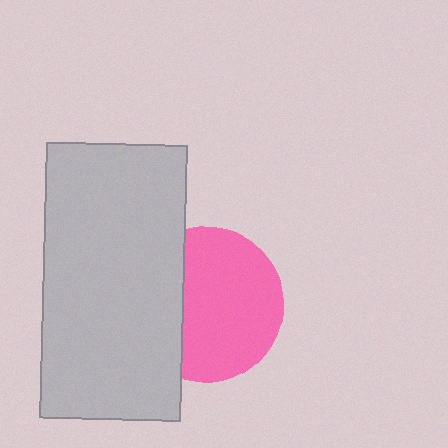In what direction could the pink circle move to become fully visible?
The pink circle could move right. That would shift it out from behind the light gray rectangle entirely.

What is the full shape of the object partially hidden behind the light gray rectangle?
The partially hidden object is a pink circle.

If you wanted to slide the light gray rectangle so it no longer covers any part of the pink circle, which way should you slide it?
Slide it left — that is the most direct way to separate the two shapes.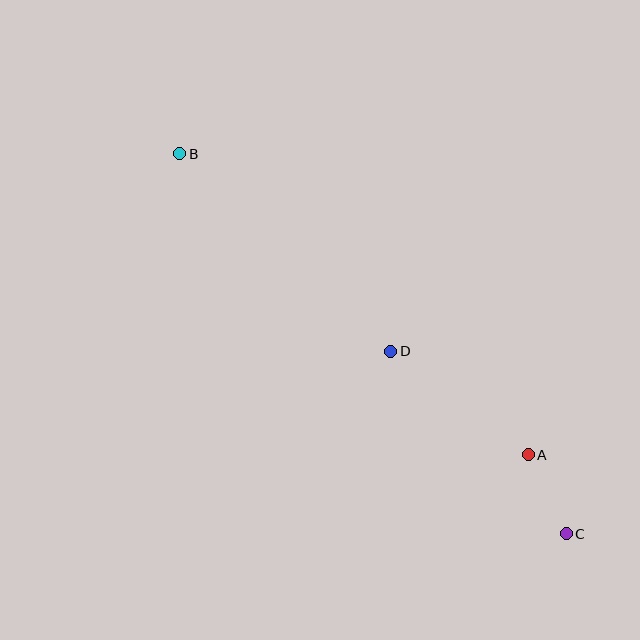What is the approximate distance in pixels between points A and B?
The distance between A and B is approximately 460 pixels.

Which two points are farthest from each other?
Points B and C are farthest from each other.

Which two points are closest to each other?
Points A and C are closest to each other.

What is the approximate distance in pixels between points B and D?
The distance between B and D is approximately 289 pixels.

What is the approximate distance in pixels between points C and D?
The distance between C and D is approximately 253 pixels.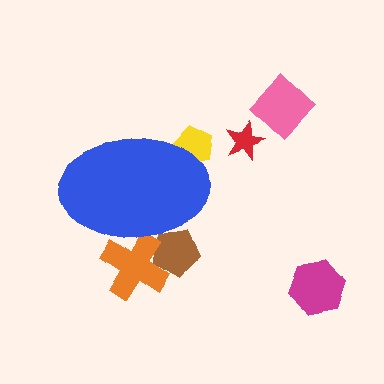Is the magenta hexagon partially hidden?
No, the magenta hexagon is fully visible.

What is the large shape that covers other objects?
A blue ellipse.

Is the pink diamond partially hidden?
No, the pink diamond is fully visible.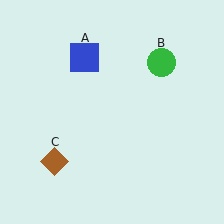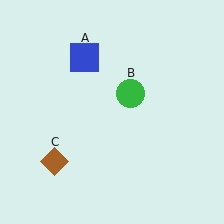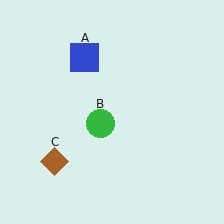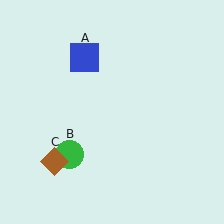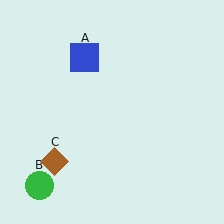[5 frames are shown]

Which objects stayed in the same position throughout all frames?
Blue square (object A) and brown diamond (object C) remained stationary.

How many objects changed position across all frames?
1 object changed position: green circle (object B).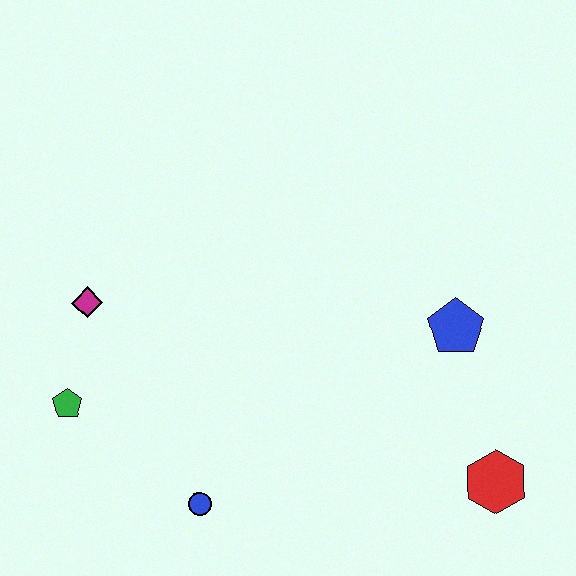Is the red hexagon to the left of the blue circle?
No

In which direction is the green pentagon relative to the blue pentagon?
The green pentagon is to the left of the blue pentagon.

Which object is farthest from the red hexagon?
The magenta diamond is farthest from the red hexagon.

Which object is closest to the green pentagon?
The magenta diamond is closest to the green pentagon.